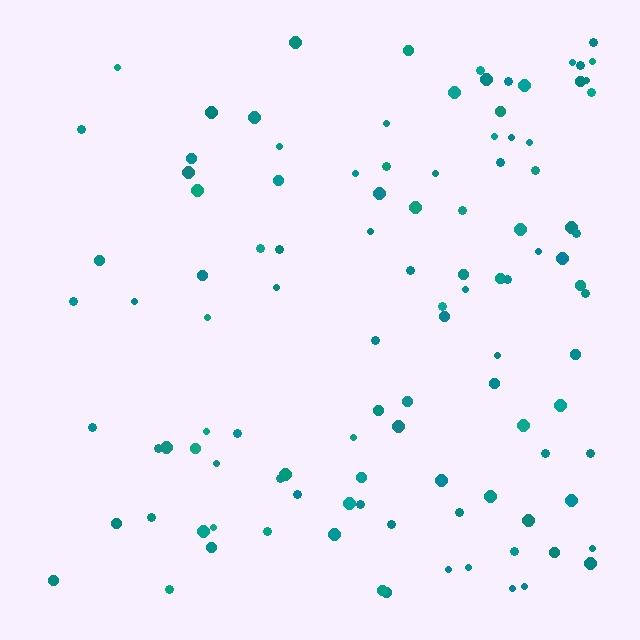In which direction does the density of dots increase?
From left to right, with the right side densest.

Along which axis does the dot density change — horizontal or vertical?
Horizontal.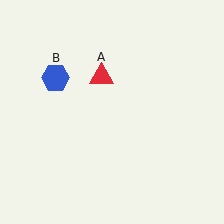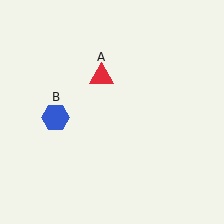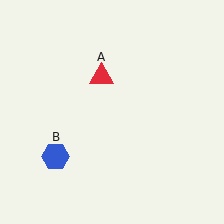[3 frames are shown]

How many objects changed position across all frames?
1 object changed position: blue hexagon (object B).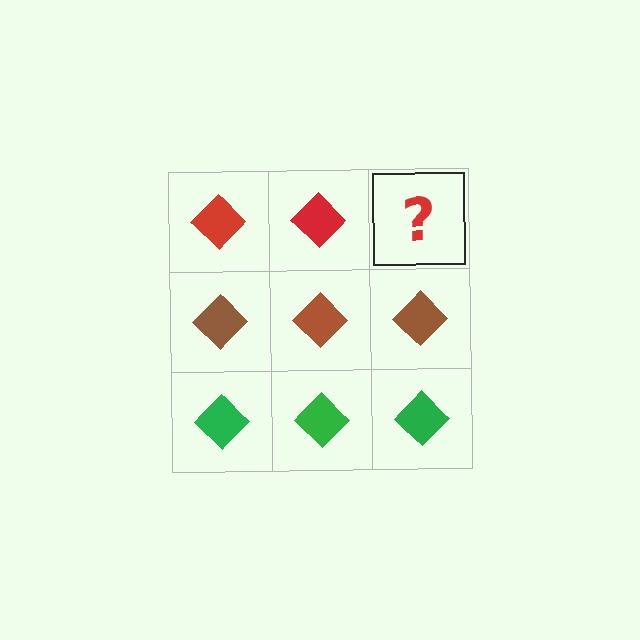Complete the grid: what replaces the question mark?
The question mark should be replaced with a red diamond.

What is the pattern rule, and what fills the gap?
The rule is that each row has a consistent color. The gap should be filled with a red diamond.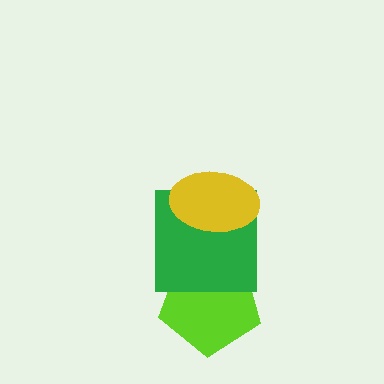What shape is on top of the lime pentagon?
The green square is on top of the lime pentagon.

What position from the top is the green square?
The green square is 2nd from the top.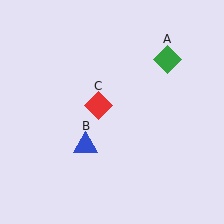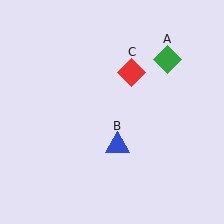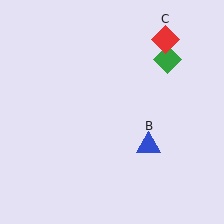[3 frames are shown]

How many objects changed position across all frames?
2 objects changed position: blue triangle (object B), red diamond (object C).